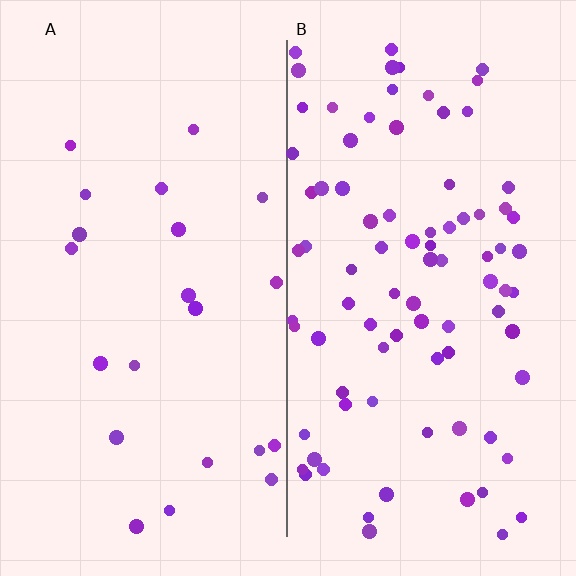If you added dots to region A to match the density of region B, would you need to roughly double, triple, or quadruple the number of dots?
Approximately quadruple.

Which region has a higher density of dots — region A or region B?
B (the right).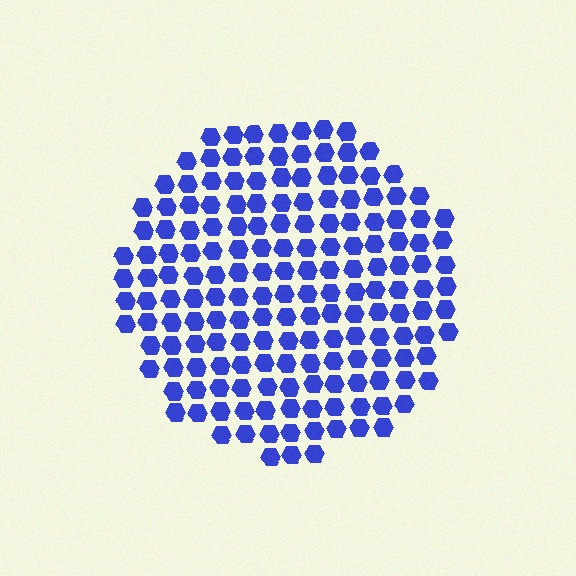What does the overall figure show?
The overall figure shows a circle.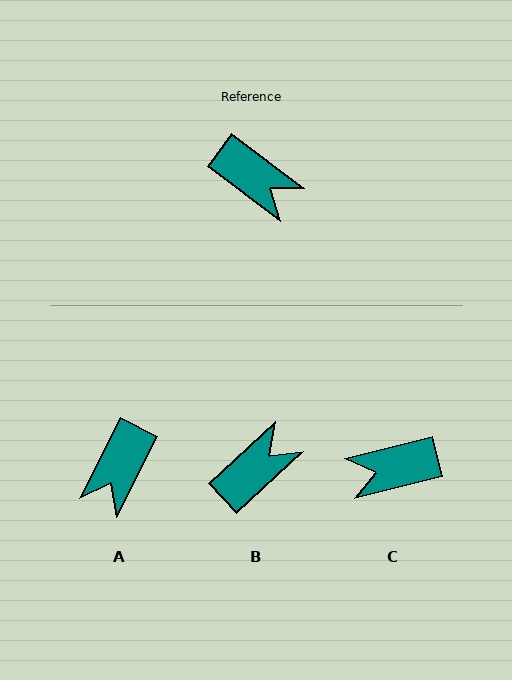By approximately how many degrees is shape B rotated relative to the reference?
Approximately 79 degrees counter-clockwise.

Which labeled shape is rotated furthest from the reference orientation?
C, about 129 degrees away.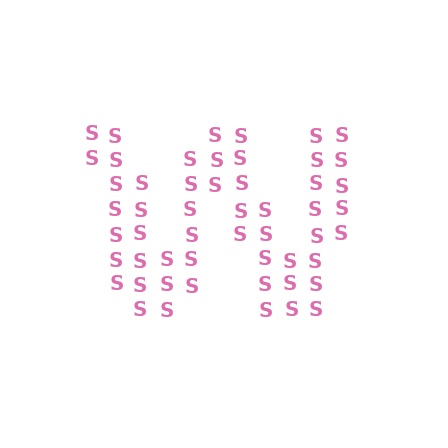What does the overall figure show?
The overall figure shows the letter W.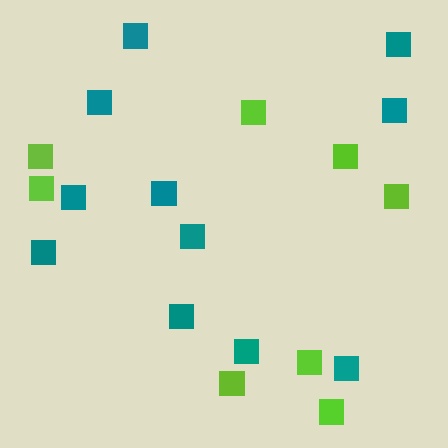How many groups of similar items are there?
There are 2 groups: one group of teal squares (11) and one group of lime squares (8).